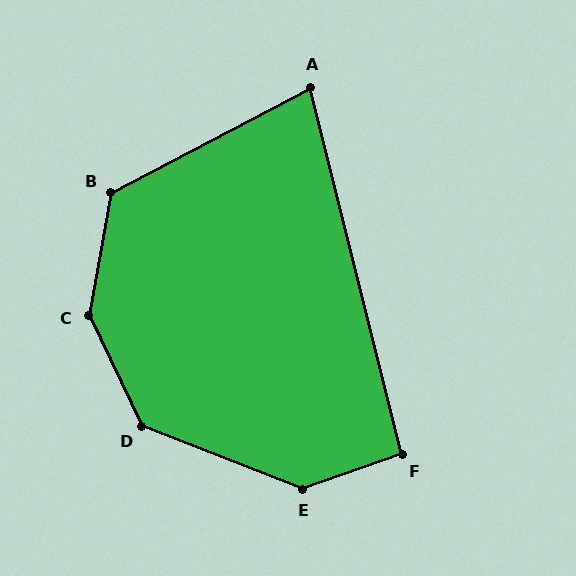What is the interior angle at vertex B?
Approximately 128 degrees (obtuse).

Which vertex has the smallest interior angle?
A, at approximately 76 degrees.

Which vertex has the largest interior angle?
C, at approximately 144 degrees.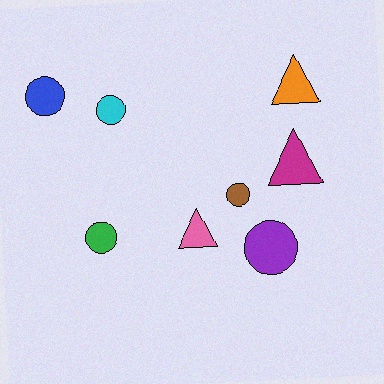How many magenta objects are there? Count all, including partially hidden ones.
There is 1 magenta object.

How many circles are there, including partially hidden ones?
There are 5 circles.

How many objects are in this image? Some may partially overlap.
There are 8 objects.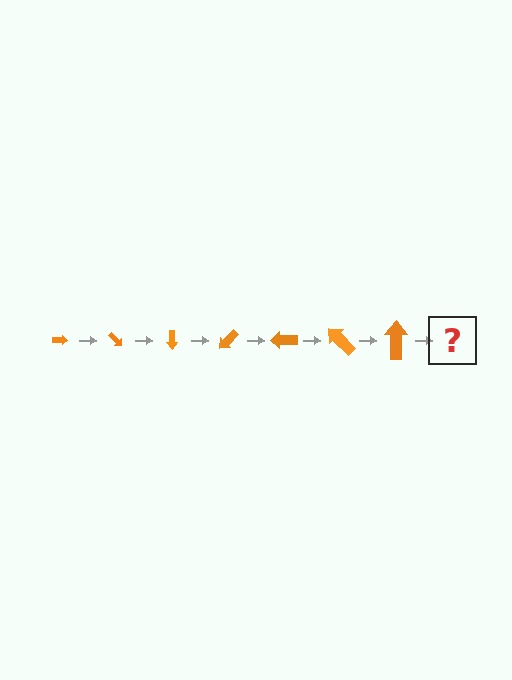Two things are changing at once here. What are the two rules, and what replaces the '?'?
The two rules are that the arrow grows larger each step and it rotates 45 degrees each step. The '?' should be an arrow, larger than the previous one and rotated 315 degrees from the start.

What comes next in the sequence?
The next element should be an arrow, larger than the previous one and rotated 315 degrees from the start.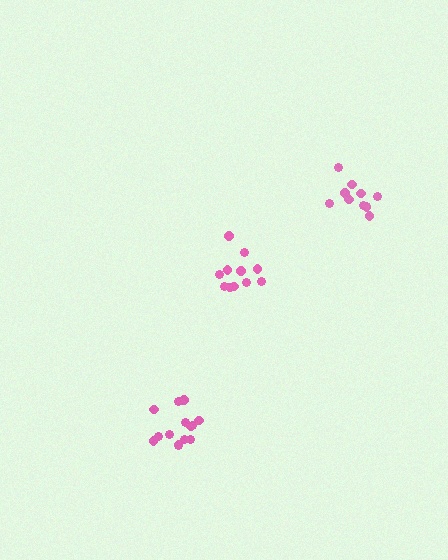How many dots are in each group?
Group 1: 11 dots, Group 2: 14 dots, Group 3: 11 dots (36 total).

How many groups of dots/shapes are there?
There are 3 groups.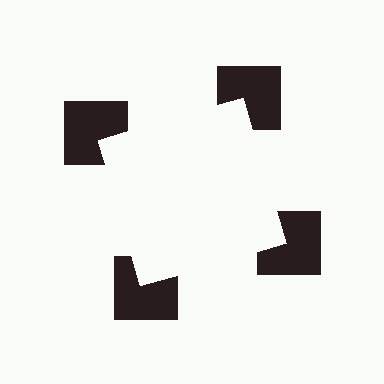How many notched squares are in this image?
There are 4 — one at each vertex of the illusory square.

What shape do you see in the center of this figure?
An illusory square — its edges are inferred from the aligned wedge cuts in the notched squares, not physically drawn.